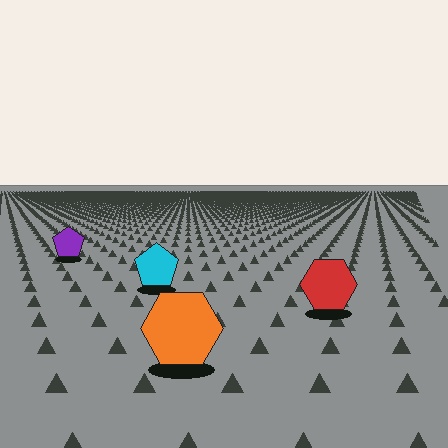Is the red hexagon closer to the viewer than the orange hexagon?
No. The orange hexagon is closer — you can tell from the texture gradient: the ground texture is coarser near it.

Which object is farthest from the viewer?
The purple pentagon is farthest from the viewer. It appears smaller and the ground texture around it is denser.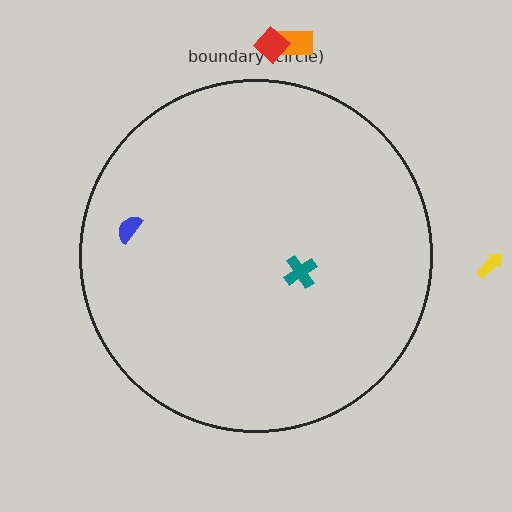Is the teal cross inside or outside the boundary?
Inside.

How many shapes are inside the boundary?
2 inside, 3 outside.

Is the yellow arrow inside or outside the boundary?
Outside.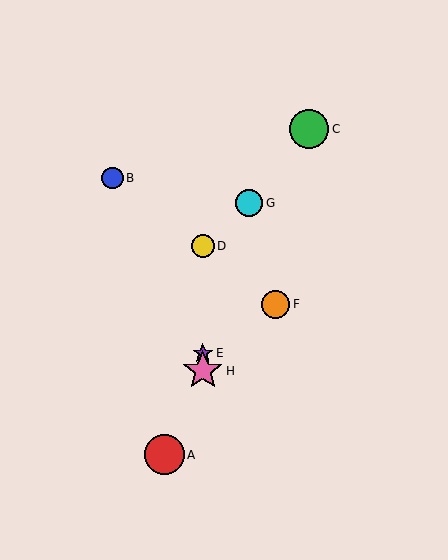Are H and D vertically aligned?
Yes, both are at x≈203.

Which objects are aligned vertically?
Objects D, E, H are aligned vertically.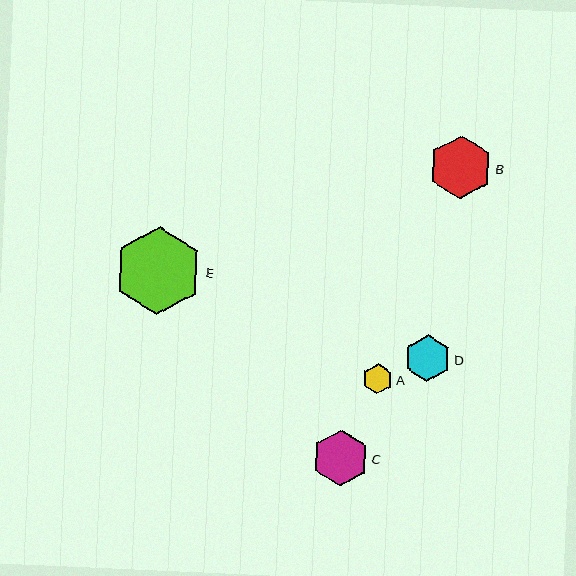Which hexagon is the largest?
Hexagon E is the largest with a size of approximately 88 pixels.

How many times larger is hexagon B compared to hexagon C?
Hexagon B is approximately 1.1 times the size of hexagon C.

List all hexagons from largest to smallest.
From largest to smallest: E, B, C, D, A.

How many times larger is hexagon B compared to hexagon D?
Hexagon B is approximately 1.4 times the size of hexagon D.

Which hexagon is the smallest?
Hexagon A is the smallest with a size of approximately 30 pixels.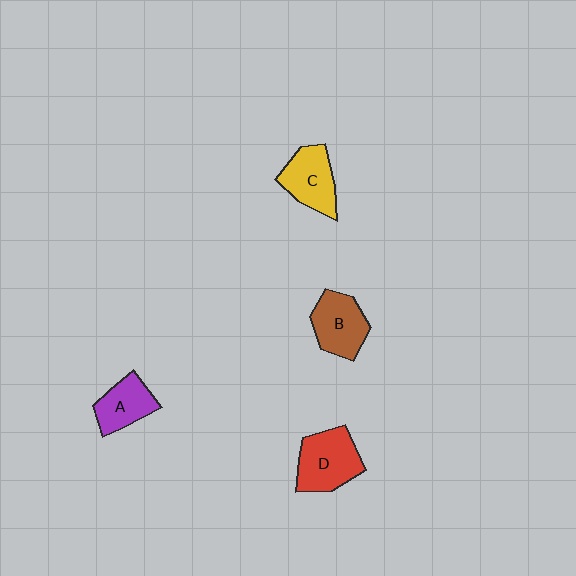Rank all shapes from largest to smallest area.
From largest to smallest: D (red), B (brown), C (yellow), A (purple).